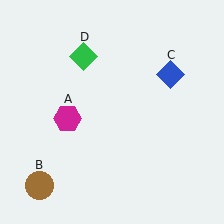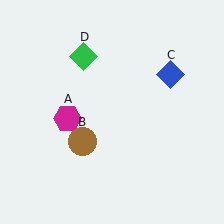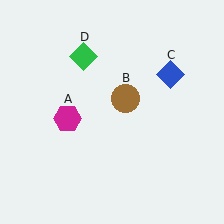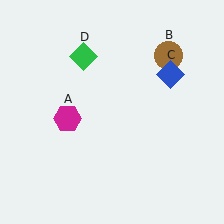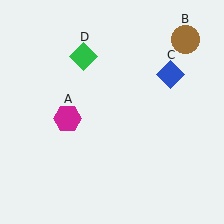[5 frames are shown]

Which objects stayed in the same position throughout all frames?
Magenta hexagon (object A) and blue diamond (object C) and green diamond (object D) remained stationary.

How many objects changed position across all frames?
1 object changed position: brown circle (object B).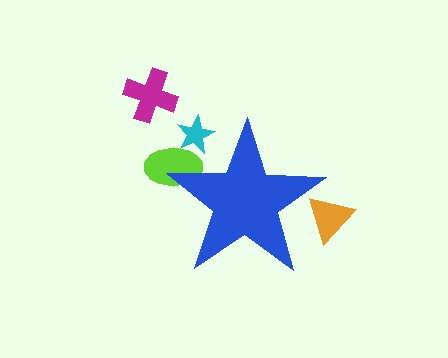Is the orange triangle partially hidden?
Yes, the orange triangle is partially hidden behind the blue star.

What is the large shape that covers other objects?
A blue star.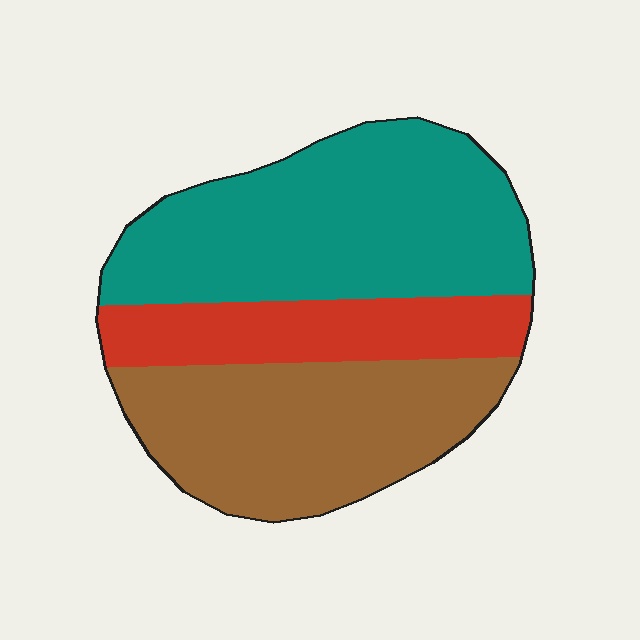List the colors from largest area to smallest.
From largest to smallest: teal, brown, red.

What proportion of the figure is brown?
Brown covers around 35% of the figure.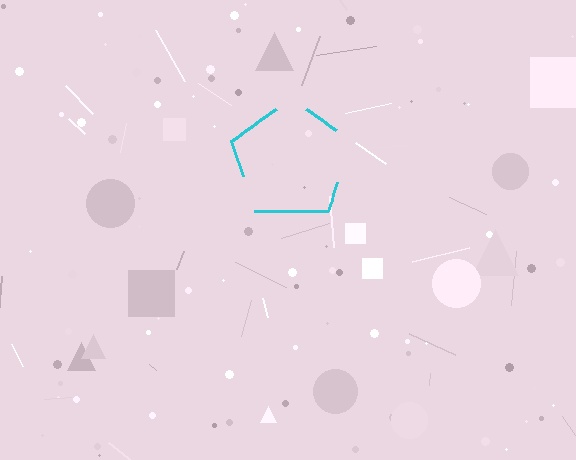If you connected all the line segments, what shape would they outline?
They would outline a pentagon.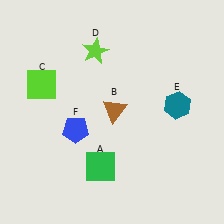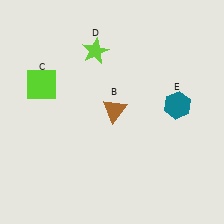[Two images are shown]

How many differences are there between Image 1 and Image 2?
There are 2 differences between the two images.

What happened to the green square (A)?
The green square (A) was removed in Image 2. It was in the bottom-left area of Image 1.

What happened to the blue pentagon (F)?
The blue pentagon (F) was removed in Image 2. It was in the bottom-left area of Image 1.